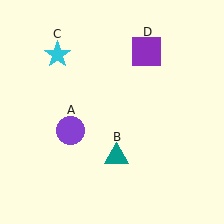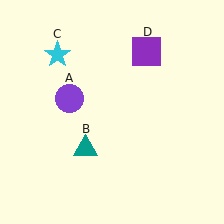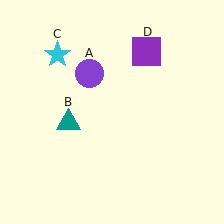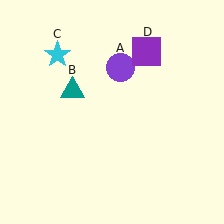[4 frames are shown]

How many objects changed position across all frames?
2 objects changed position: purple circle (object A), teal triangle (object B).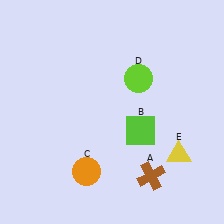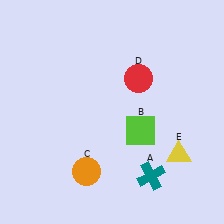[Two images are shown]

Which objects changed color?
A changed from brown to teal. D changed from lime to red.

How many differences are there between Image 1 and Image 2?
There are 2 differences between the two images.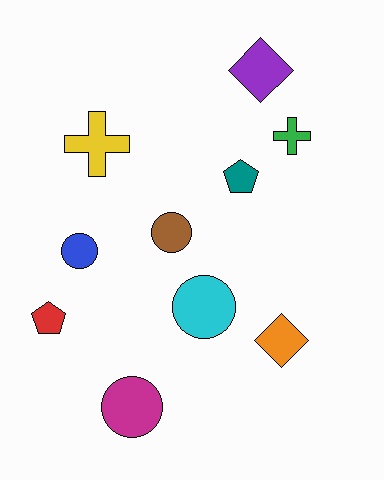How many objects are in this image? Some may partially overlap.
There are 10 objects.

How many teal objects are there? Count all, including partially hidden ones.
There is 1 teal object.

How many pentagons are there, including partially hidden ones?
There are 2 pentagons.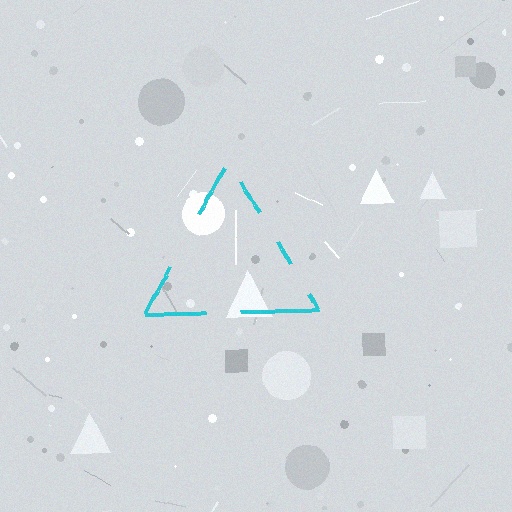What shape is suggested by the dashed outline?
The dashed outline suggests a triangle.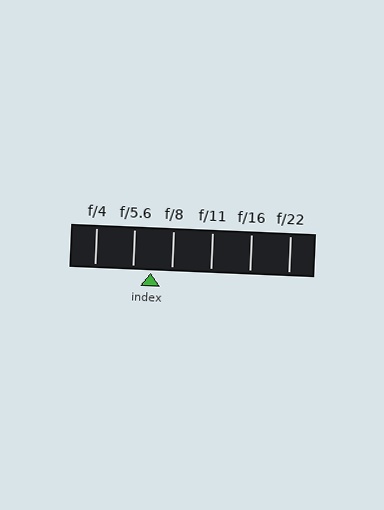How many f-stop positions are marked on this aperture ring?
There are 6 f-stop positions marked.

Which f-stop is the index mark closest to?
The index mark is closest to f/5.6.